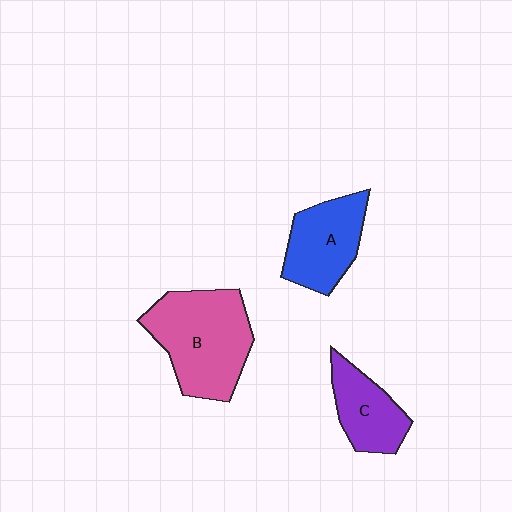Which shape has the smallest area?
Shape C (purple).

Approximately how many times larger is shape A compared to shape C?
Approximately 1.2 times.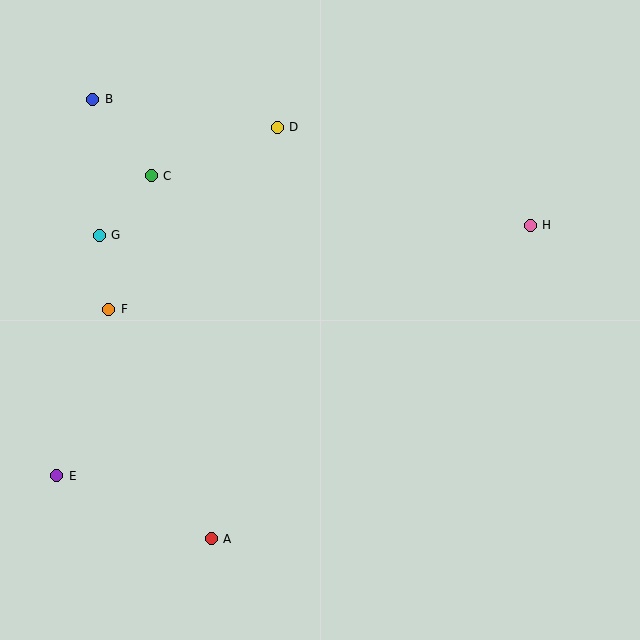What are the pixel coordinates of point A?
Point A is at (211, 539).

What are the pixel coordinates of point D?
Point D is at (277, 127).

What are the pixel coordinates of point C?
Point C is at (151, 176).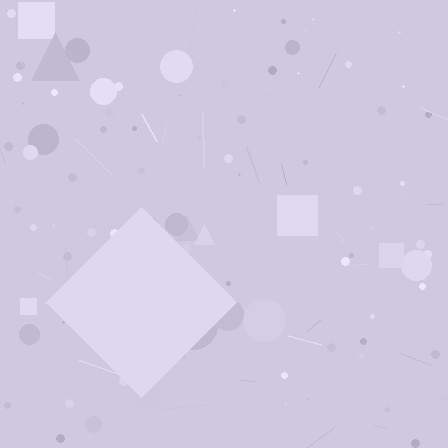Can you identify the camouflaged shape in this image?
The camouflaged shape is a diamond.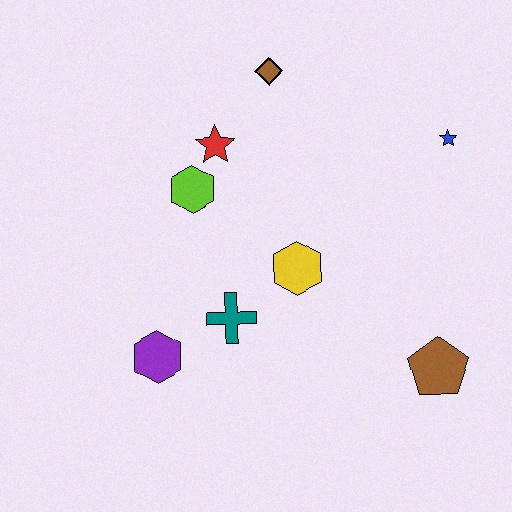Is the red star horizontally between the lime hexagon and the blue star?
Yes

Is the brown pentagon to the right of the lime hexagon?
Yes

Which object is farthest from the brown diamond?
The brown pentagon is farthest from the brown diamond.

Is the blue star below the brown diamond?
Yes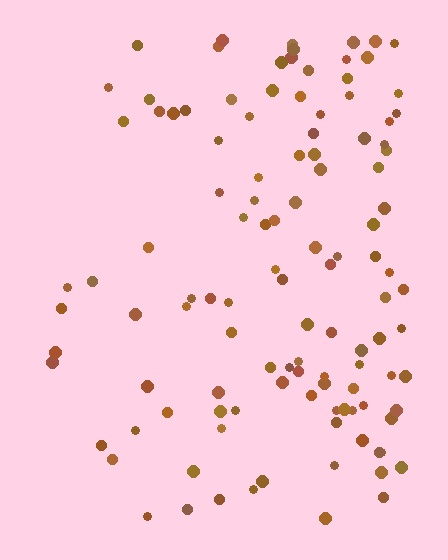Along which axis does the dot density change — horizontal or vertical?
Horizontal.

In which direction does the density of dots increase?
From left to right, with the right side densest.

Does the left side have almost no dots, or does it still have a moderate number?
Still a moderate number, just noticeably fewer than the right.